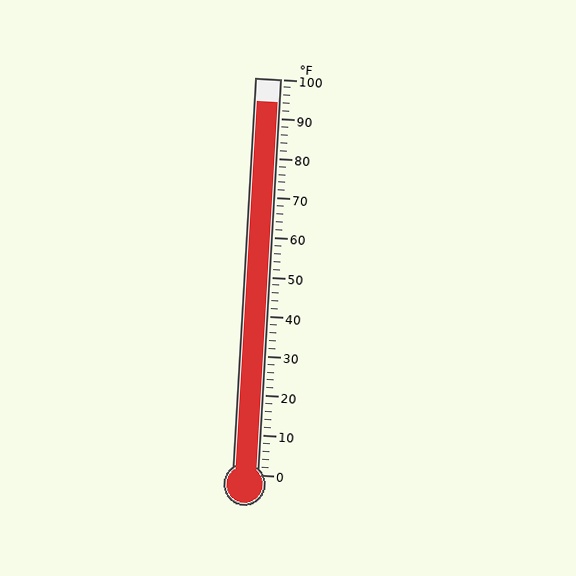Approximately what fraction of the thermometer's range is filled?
The thermometer is filled to approximately 95% of its range.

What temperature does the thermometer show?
The thermometer shows approximately 94°F.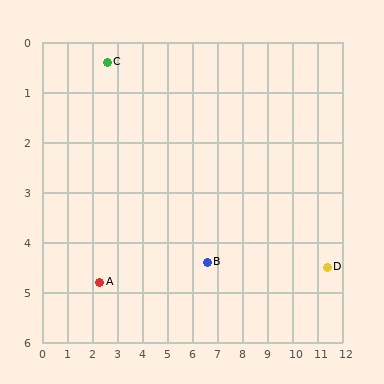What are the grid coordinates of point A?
Point A is at approximately (2.3, 4.8).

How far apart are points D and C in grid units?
Points D and C are about 9.7 grid units apart.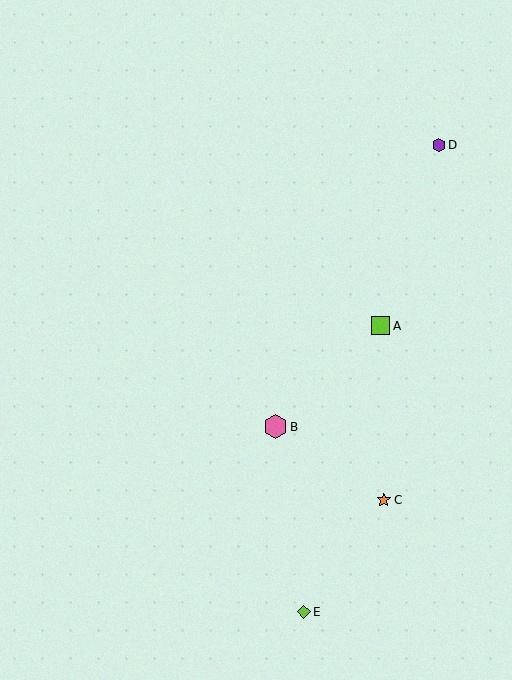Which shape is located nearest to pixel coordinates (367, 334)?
The lime square (labeled A) at (381, 326) is nearest to that location.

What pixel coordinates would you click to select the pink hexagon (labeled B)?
Click at (275, 427) to select the pink hexagon B.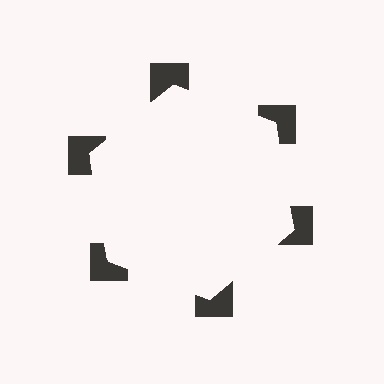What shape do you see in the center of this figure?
An illusory hexagon — its edges are inferred from the aligned wedge cuts in the notched squares, not physically drawn.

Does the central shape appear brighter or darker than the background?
It typically appears slightly brighter than the background, even though no actual brightness change is drawn.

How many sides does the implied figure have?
6 sides.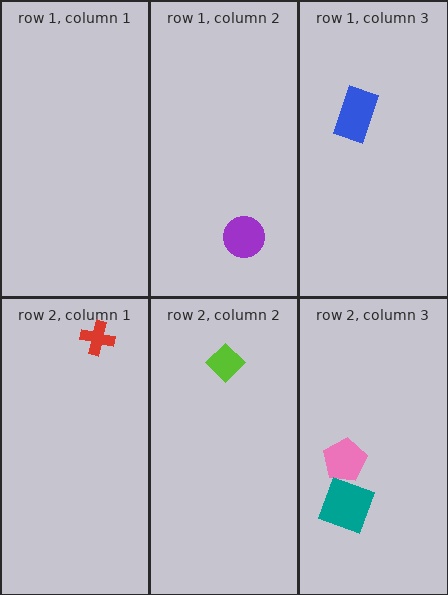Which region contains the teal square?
The row 2, column 3 region.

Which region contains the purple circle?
The row 1, column 2 region.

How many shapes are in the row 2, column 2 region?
1.